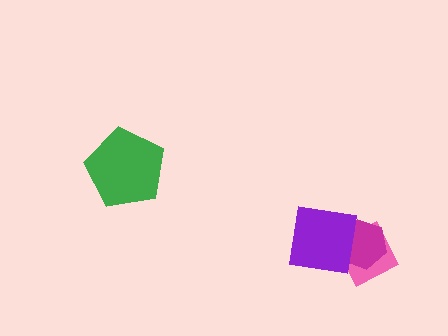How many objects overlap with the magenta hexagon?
2 objects overlap with the magenta hexagon.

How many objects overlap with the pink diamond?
2 objects overlap with the pink diamond.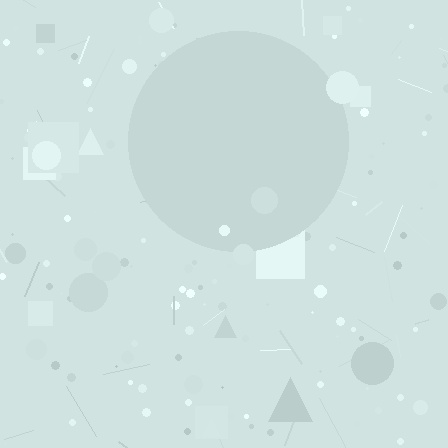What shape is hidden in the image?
A circle is hidden in the image.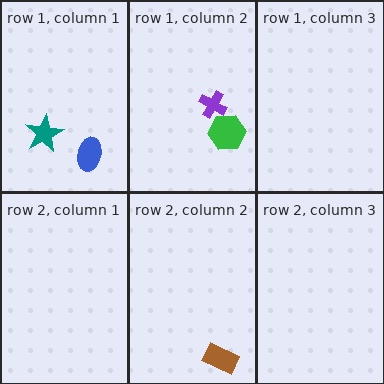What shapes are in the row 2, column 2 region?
The brown rectangle.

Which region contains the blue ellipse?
The row 1, column 1 region.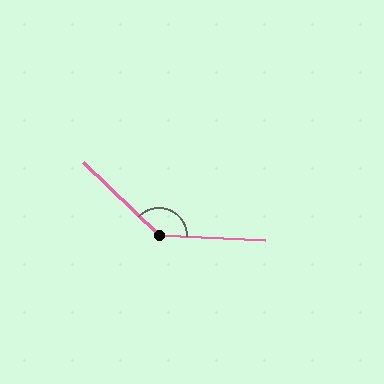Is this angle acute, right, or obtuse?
It is obtuse.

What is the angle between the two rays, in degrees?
Approximately 138 degrees.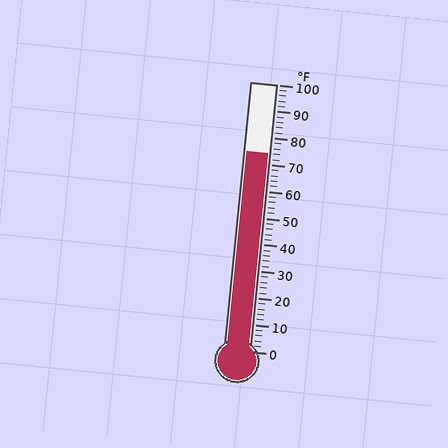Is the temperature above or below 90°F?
The temperature is below 90°F.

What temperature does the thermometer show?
The thermometer shows approximately 74°F.